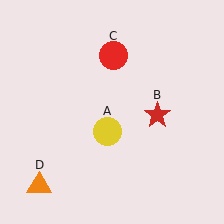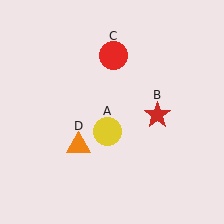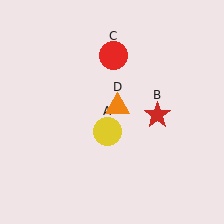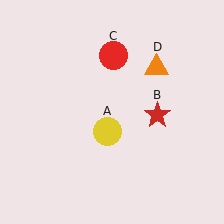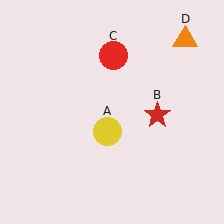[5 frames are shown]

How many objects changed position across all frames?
1 object changed position: orange triangle (object D).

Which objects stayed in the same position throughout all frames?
Yellow circle (object A) and red star (object B) and red circle (object C) remained stationary.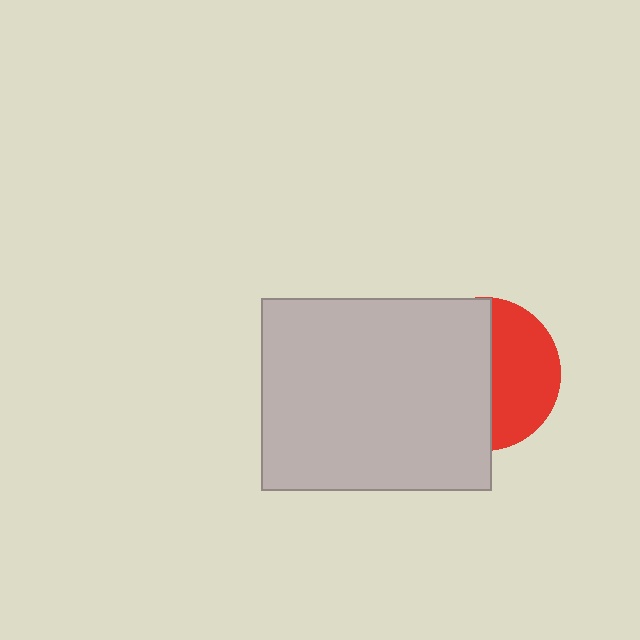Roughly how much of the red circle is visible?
A small part of it is visible (roughly 44%).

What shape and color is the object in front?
The object in front is a light gray rectangle.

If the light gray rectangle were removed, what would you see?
You would see the complete red circle.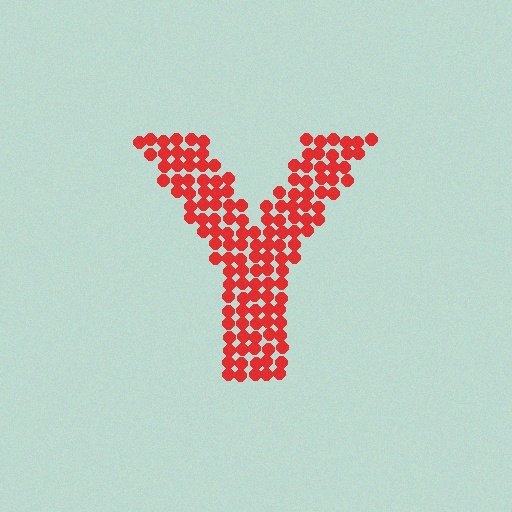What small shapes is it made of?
It is made of small circles.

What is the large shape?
The large shape is the letter Y.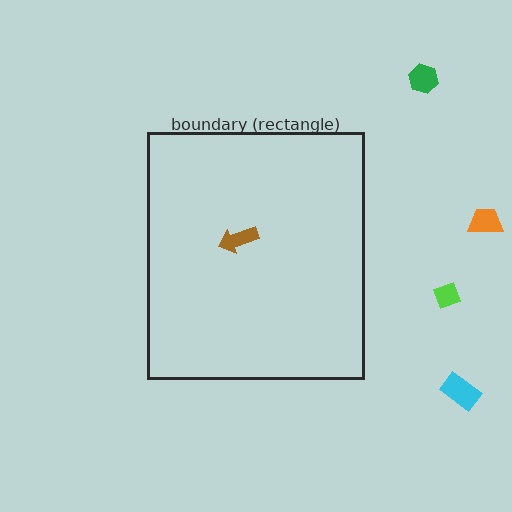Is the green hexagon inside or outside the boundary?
Outside.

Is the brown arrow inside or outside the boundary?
Inside.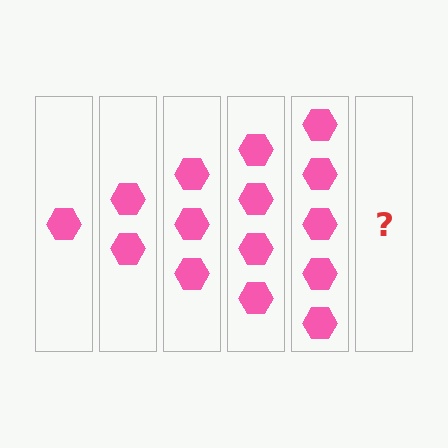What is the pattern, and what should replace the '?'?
The pattern is that each step adds one more hexagon. The '?' should be 6 hexagons.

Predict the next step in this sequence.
The next step is 6 hexagons.